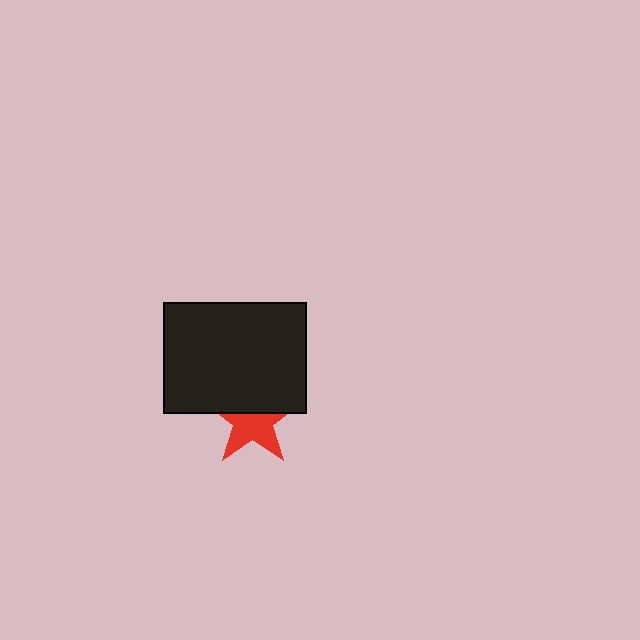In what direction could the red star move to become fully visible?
The red star could move down. That would shift it out from behind the black rectangle entirely.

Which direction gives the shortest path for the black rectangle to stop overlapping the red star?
Moving up gives the shortest separation.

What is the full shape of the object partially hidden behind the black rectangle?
The partially hidden object is a red star.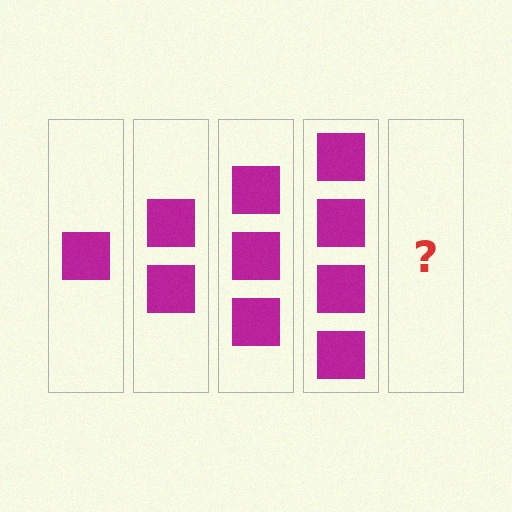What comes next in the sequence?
The next element should be 5 squares.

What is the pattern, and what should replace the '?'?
The pattern is that each step adds one more square. The '?' should be 5 squares.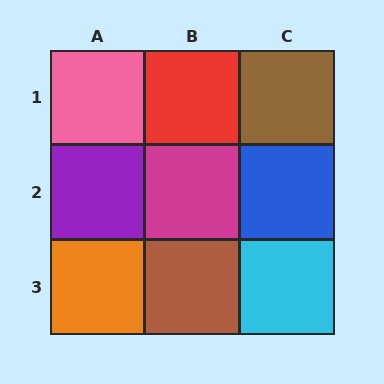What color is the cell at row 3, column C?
Cyan.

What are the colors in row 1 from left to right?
Pink, red, brown.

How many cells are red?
1 cell is red.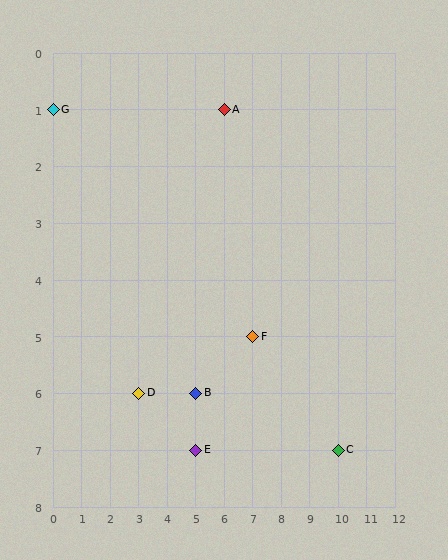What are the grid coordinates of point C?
Point C is at grid coordinates (10, 7).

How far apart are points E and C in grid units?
Points E and C are 5 columns apart.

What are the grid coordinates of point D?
Point D is at grid coordinates (3, 6).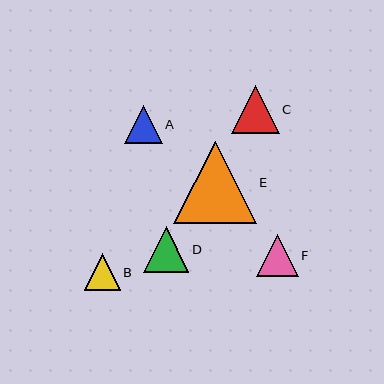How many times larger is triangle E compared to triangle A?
Triangle E is approximately 2.2 times the size of triangle A.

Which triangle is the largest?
Triangle E is the largest with a size of approximately 83 pixels.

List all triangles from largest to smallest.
From largest to smallest: E, C, D, F, A, B.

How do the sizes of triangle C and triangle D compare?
Triangle C and triangle D are approximately the same size.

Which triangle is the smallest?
Triangle B is the smallest with a size of approximately 36 pixels.